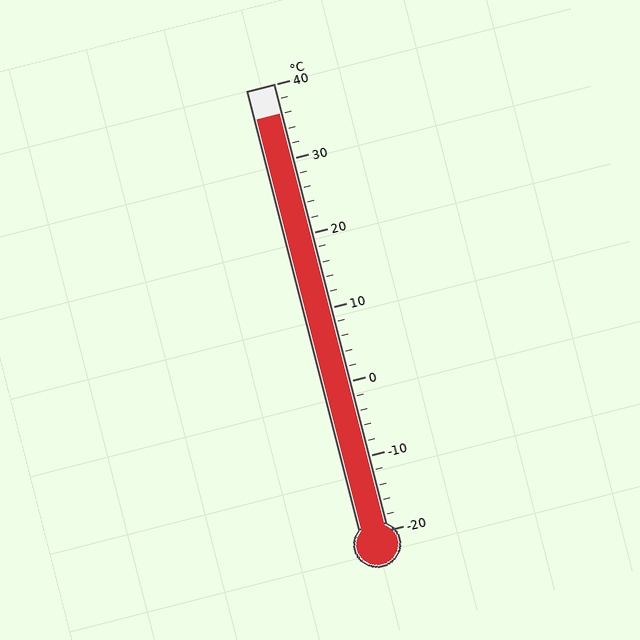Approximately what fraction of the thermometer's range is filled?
The thermometer is filled to approximately 95% of its range.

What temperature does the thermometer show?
The thermometer shows approximately 36°C.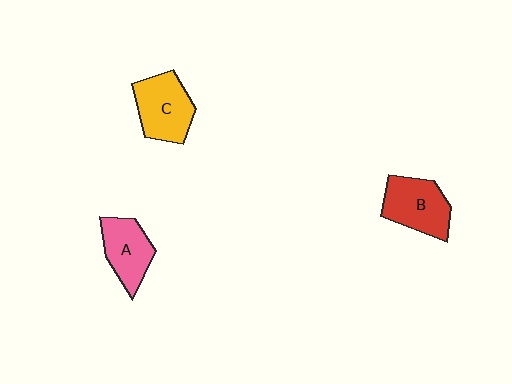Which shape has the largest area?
Shape C (yellow).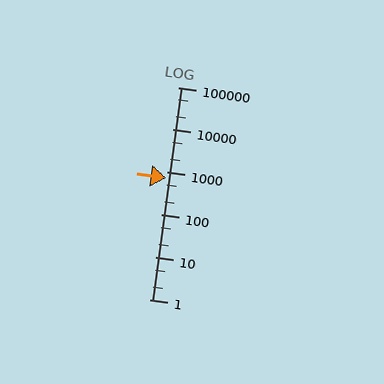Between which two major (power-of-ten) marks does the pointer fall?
The pointer is between 100 and 1000.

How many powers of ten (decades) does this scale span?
The scale spans 5 decades, from 1 to 100000.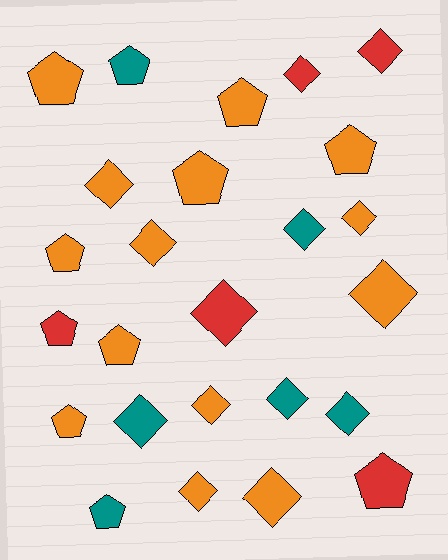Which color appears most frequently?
Orange, with 14 objects.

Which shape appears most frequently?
Diamond, with 14 objects.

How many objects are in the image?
There are 25 objects.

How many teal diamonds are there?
There are 4 teal diamonds.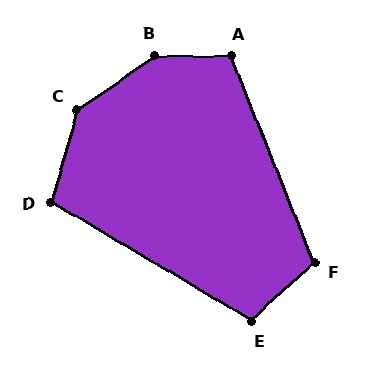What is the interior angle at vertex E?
Approximately 107 degrees (obtuse).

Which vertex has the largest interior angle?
B, at approximately 145 degrees.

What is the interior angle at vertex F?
Approximately 110 degrees (obtuse).